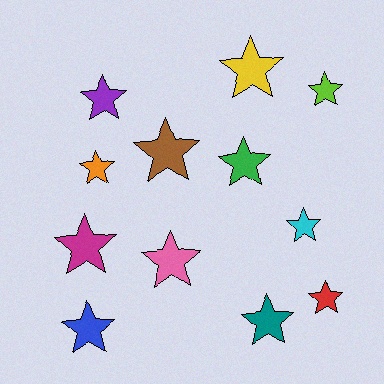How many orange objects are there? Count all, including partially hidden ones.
There is 1 orange object.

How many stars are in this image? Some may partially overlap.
There are 12 stars.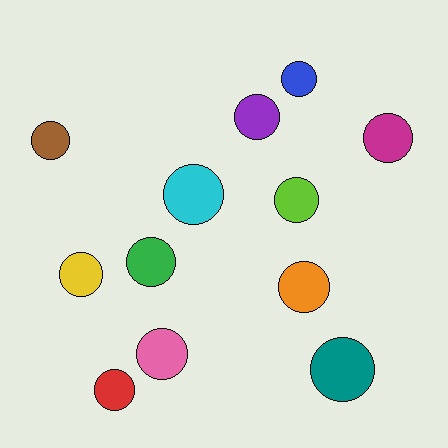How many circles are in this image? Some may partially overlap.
There are 12 circles.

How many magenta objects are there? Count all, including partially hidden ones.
There is 1 magenta object.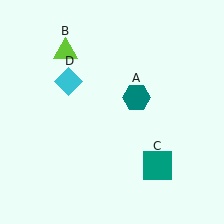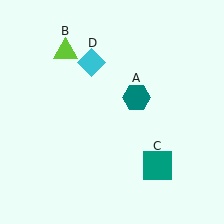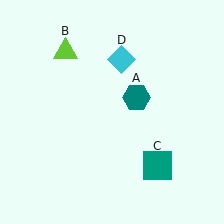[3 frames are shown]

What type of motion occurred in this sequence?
The cyan diamond (object D) rotated clockwise around the center of the scene.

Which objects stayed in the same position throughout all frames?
Teal hexagon (object A) and lime triangle (object B) and teal square (object C) remained stationary.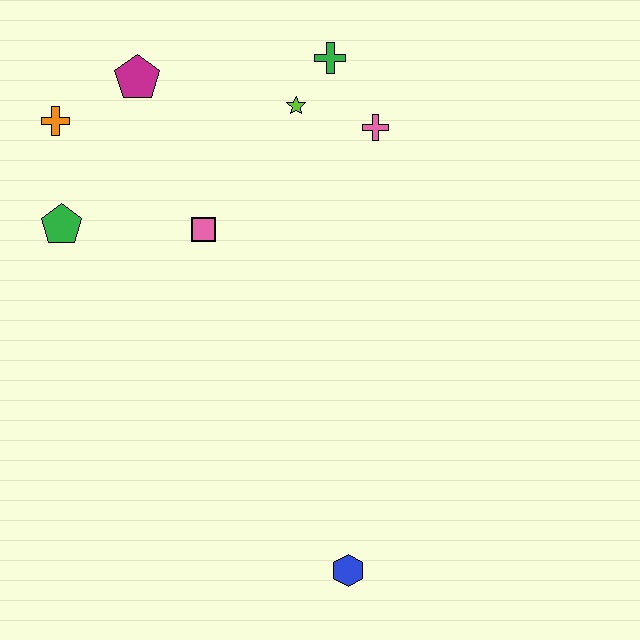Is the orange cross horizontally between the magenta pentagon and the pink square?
No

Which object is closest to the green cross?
The lime star is closest to the green cross.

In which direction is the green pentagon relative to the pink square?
The green pentagon is to the left of the pink square.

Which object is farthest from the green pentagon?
The blue hexagon is farthest from the green pentagon.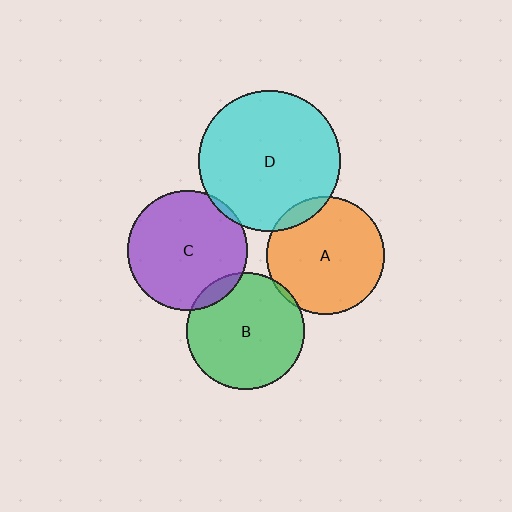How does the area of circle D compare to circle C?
Approximately 1.4 times.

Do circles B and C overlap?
Yes.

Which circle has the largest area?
Circle D (cyan).